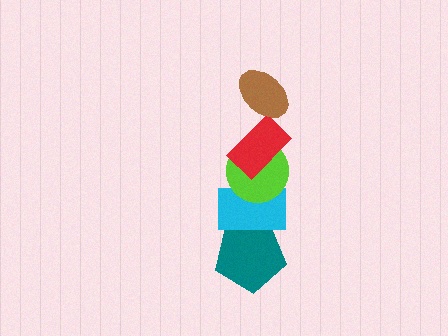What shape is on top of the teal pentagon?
The cyan rectangle is on top of the teal pentagon.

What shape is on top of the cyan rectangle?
The lime circle is on top of the cyan rectangle.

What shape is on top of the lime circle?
The red rectangle is on top of the lime circle.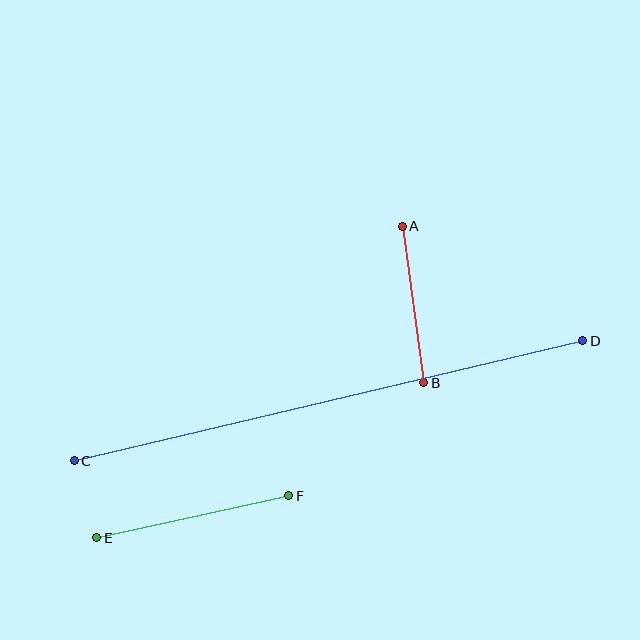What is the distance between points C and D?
The distance is approximately 522 pixels.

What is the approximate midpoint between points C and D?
The midpoint is at approximately (328, 401) pixels.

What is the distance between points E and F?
The distance is approximately 197 pixels.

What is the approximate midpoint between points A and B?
The midpoint is at approximately (413, 305) pixels.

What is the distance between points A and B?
The distance is approximately 158 pixels.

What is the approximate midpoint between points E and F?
The midpoint is at approximately (193, 517) pixels.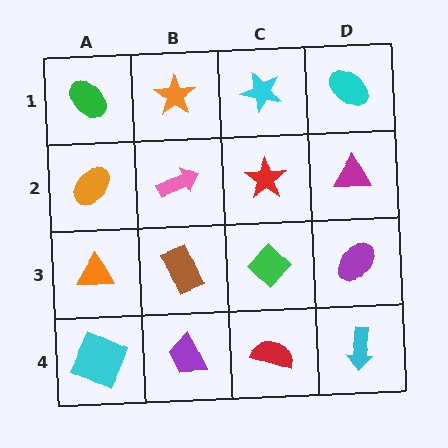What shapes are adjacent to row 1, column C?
A red star (row 2, column C), an orange star (row 1, column B), a cyan ellipse (row 1, column D).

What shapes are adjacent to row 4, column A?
An orange triangle (row 3, column A), a purple trapezoid (row 4, column B).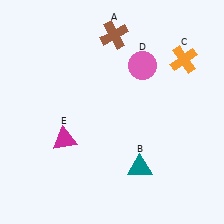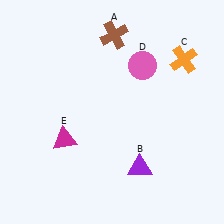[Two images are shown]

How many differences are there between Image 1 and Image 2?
There is 1 difference between the two images.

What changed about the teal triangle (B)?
In Image 1, B is teal. In Image 2, it changed to purple.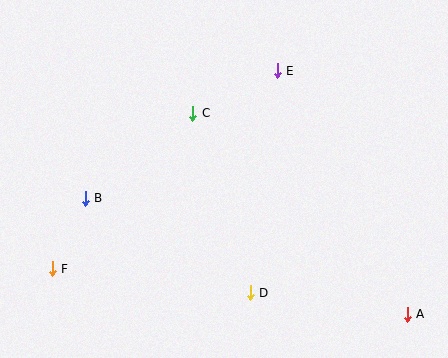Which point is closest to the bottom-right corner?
Point A is closest to the bottom-right corner.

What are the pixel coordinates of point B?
Point B is at (85, 198).